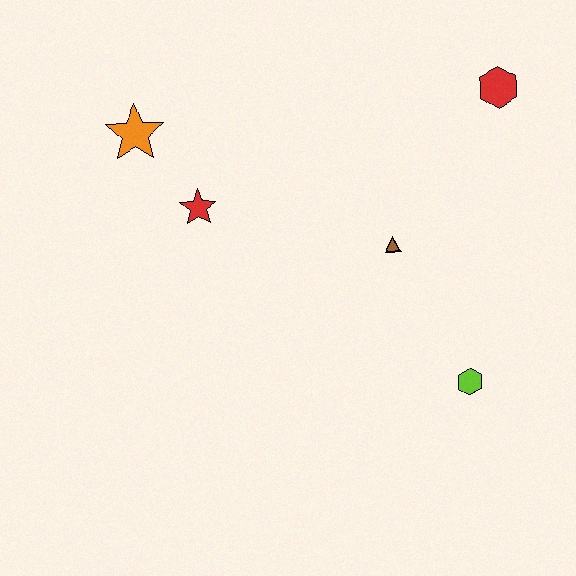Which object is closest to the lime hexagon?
The brown triangle is closest to the lime hexagon.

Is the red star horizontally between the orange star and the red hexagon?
Yes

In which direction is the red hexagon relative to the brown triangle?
The red hexagon is above the brown triangle.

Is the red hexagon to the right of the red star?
Yes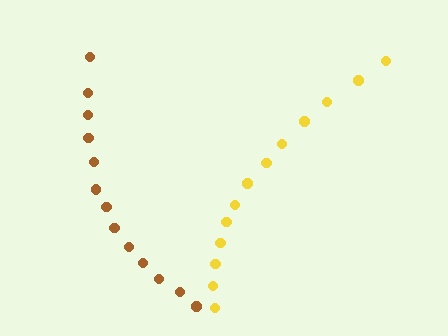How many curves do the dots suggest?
There are 2 distinct paths.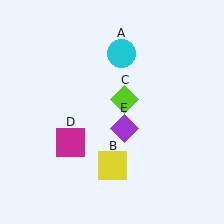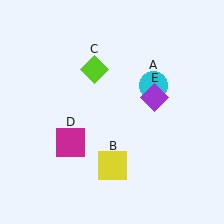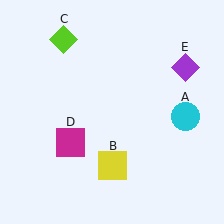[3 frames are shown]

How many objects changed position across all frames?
3 objects changed position: cyan circle (object A), lime diamond (object C), purple diamond (object E).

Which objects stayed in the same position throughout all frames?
Yellow square (object B) and magenta square (object D) remained stationary.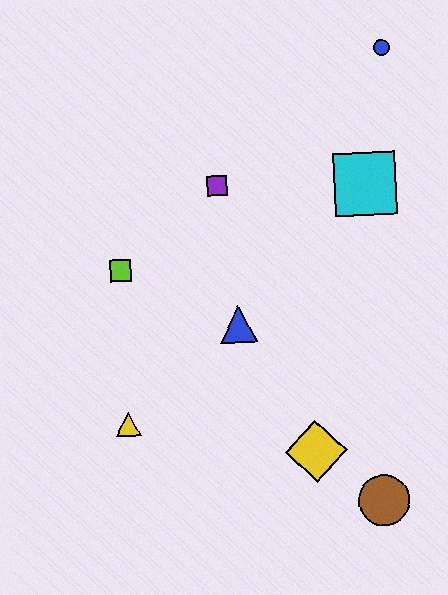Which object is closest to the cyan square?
The blue circle is closest to the cyan square.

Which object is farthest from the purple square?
The brown circle is farthest from the purple square.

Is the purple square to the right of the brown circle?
No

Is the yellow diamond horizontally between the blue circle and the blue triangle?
Yes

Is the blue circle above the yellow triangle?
Yes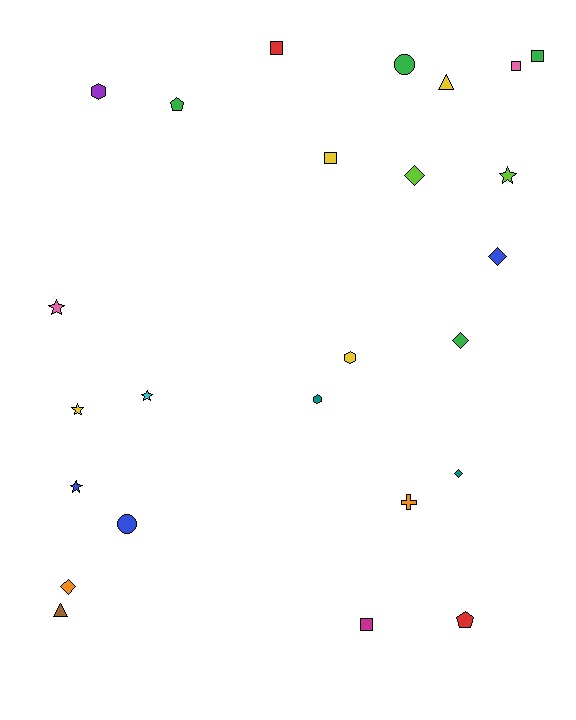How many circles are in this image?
There are 2 circles.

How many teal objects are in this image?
There are 2 teal objects.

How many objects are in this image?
There are 25 objects.